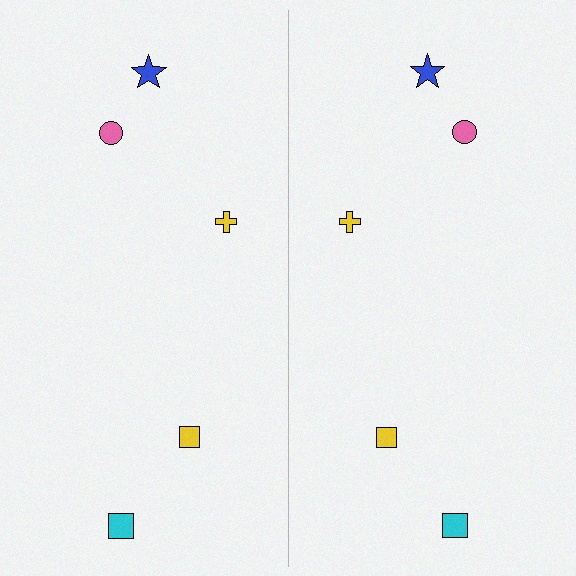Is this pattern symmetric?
Yes, this pattern has bilateral (reflection) symmetry.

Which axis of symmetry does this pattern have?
The pattern has a vertical axis of symmetry running through the center of the image.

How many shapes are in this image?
There are 10 shapes in this image.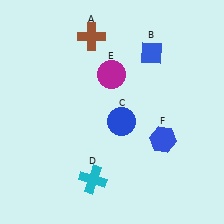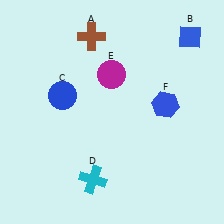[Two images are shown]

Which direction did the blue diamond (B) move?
The blue diamond (B) moved right.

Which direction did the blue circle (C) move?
The blue circle (C) moved left.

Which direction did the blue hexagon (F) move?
The blue hexagon (F) moved up.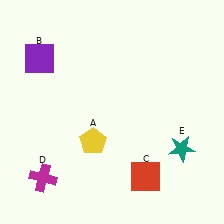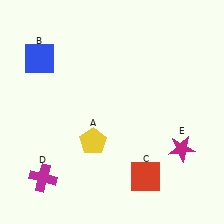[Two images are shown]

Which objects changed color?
B changed from purple to blue. E changed from teal to magenta.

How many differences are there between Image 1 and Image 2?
There are 2 differences between the two images.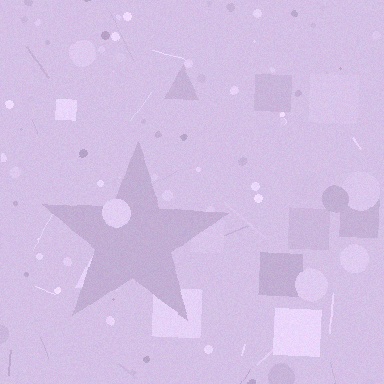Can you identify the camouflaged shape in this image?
The camouflaged shape is a star.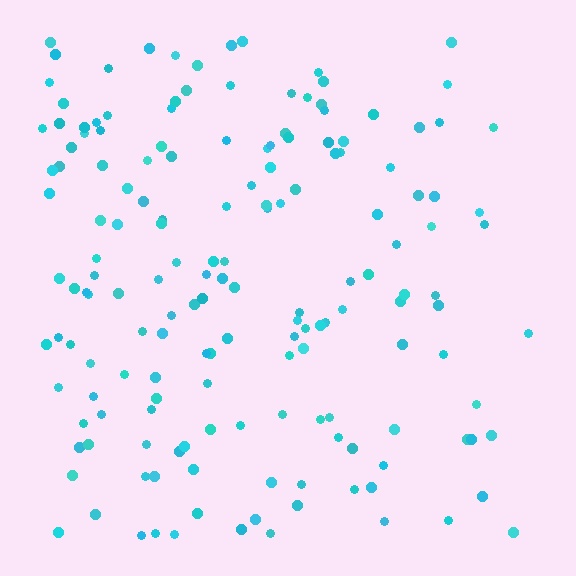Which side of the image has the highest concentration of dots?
The left.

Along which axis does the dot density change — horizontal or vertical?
Horizontal.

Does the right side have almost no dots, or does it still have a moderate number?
Still a moderate number, just noticeably fewer than the left.